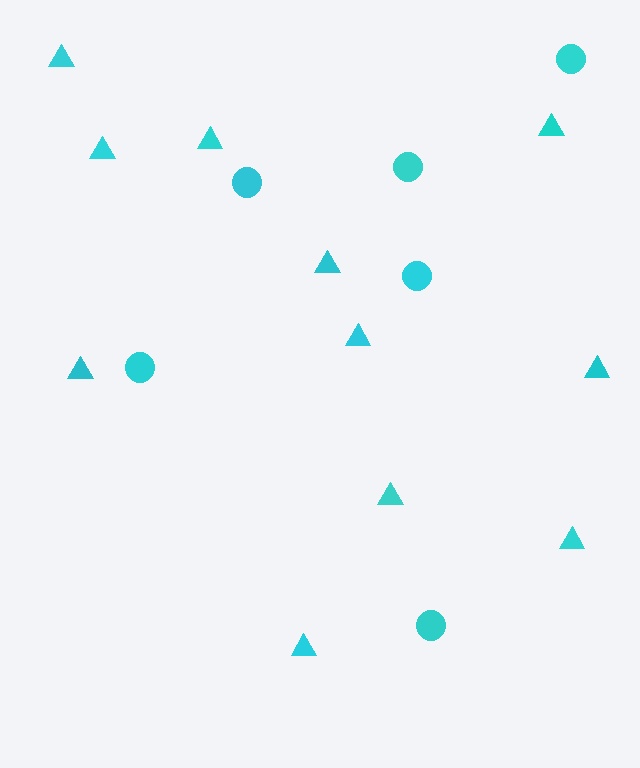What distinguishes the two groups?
There are 2 groups: one group of triangles (11) and one group of circles (6).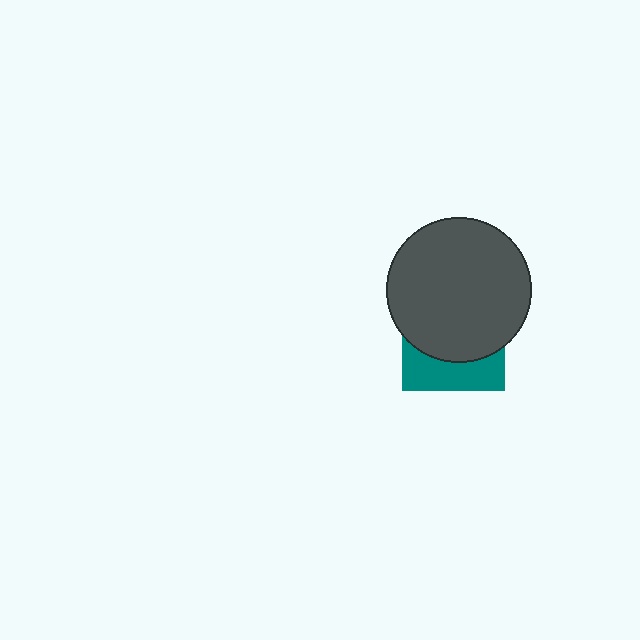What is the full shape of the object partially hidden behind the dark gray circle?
The partially hidden object is a teal square.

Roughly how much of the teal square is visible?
A small part of it is visible (roughly 34%).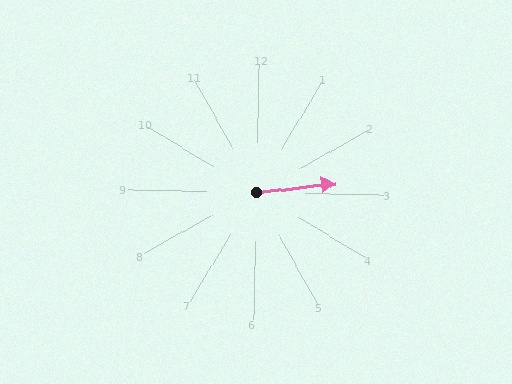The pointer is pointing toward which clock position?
Roughly 3 o'clock.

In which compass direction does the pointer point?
East.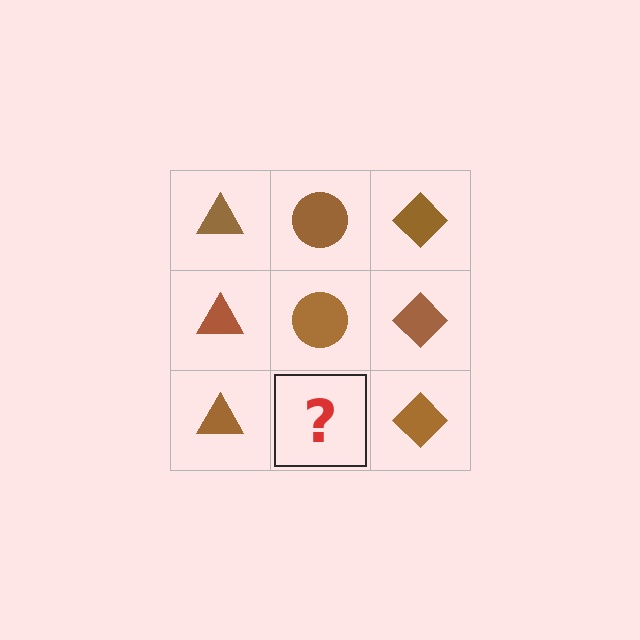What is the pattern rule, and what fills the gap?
The rule is that each column has a consistent shape. The gap should be filled with a brown circle.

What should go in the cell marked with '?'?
The missing cell should contain a brown circle.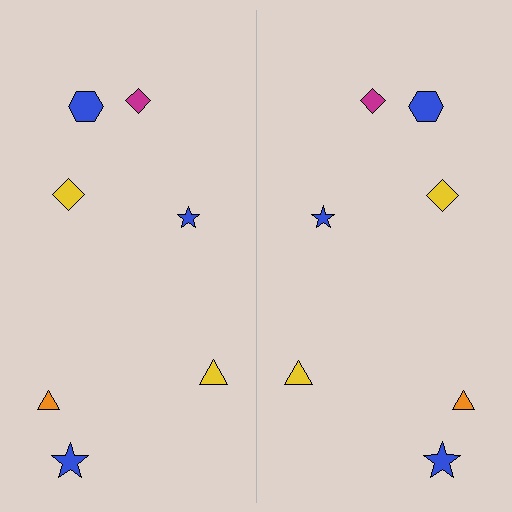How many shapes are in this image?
There are 14 shapes in this image.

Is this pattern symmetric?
Yes, this pattern has bilateral (reflection) symmetry.